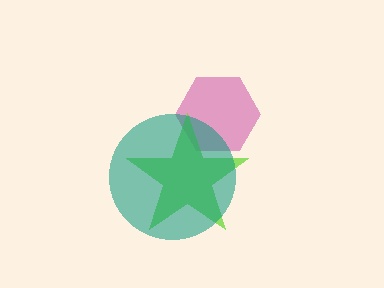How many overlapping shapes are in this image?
There are 3 overlapping shapes in the image.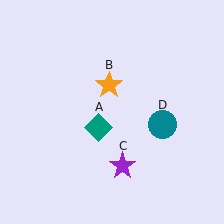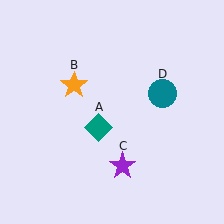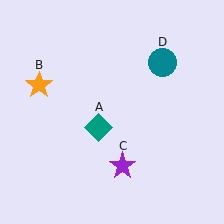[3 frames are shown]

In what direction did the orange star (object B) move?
The orange star (object B) moved left.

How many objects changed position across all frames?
2 objects changed position: orange star (object B), teal circle (object D).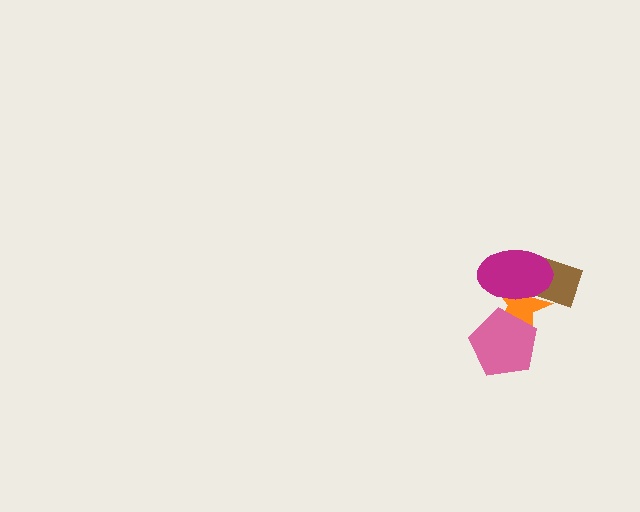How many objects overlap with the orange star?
3 objects overlap with the orange star.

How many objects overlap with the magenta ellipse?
2 objects overlap with the magenta ellipse.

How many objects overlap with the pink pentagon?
1 object overlaps with the pink pentagon.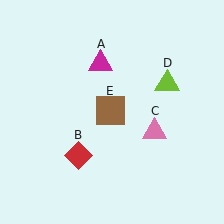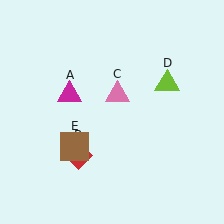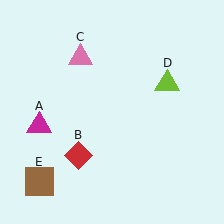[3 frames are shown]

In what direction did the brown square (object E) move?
The brown square (object E) moved down and to the left.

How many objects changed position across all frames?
3 objects changed position: magenta triangle (object A), pink triangle (object C), brown square (object E).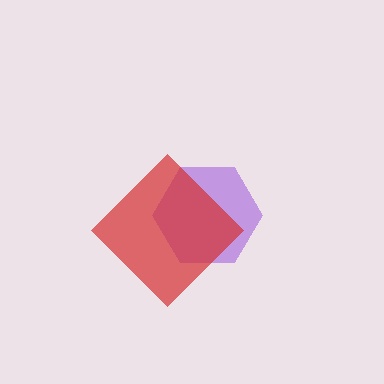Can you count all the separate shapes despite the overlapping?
Yes, there are 2 separate shapes.